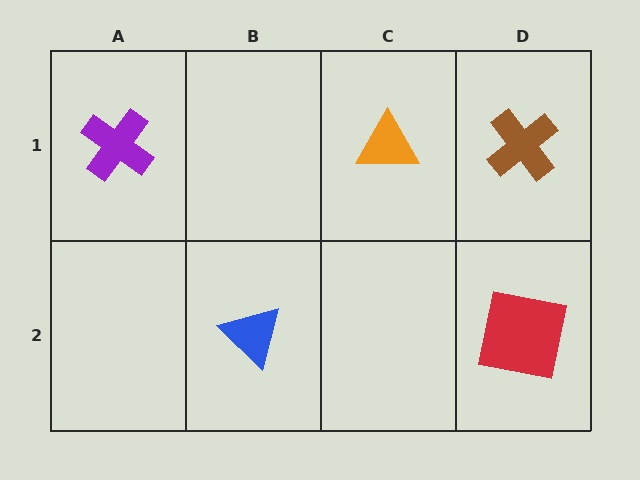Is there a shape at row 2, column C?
No, that cell is empty.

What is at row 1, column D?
A brown cross.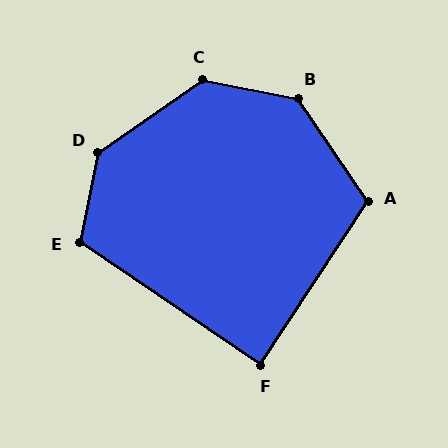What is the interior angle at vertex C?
Approximately 134 degrees (obtuse).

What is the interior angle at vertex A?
Approximately 113 degrees (obtuse).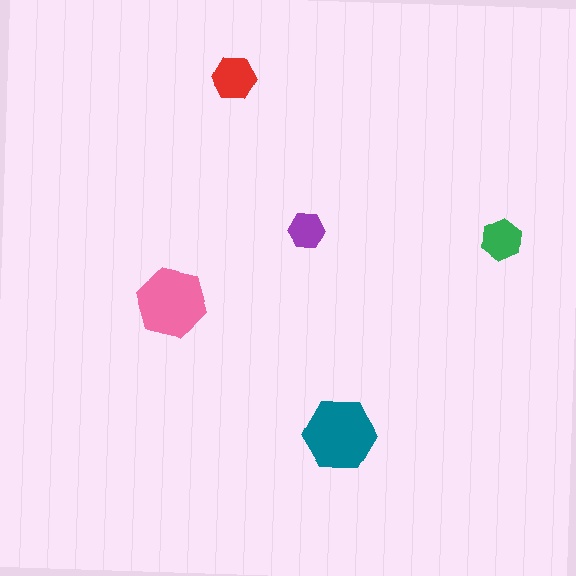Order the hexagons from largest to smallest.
the teal one, the pink one, the red one, the green one, the purple one.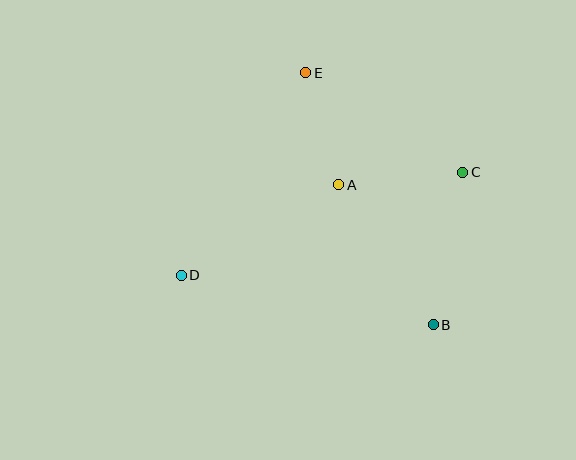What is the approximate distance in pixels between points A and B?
The distance between A and B is approximately 169 pixels.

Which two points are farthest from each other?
Points C and D are farthest from each other.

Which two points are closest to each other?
Points A and E are closest to each other.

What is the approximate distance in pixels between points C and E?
The distance between C and E is approximately 186 pixels.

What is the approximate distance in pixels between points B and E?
The distance between B and E is approximately 282 pixels.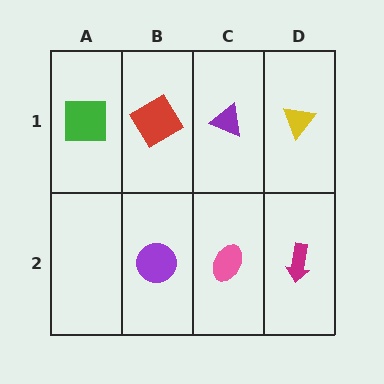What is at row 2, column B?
A purple circle.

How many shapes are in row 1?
4 shapes.